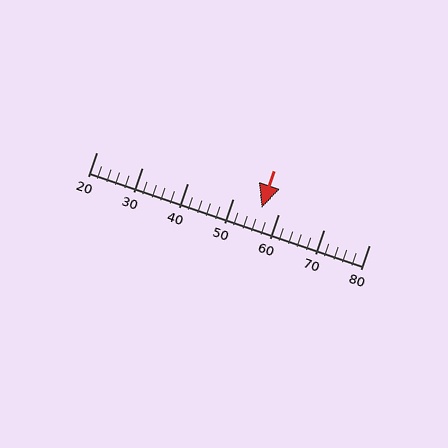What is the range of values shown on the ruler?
The ruler shows values from 20 to 80.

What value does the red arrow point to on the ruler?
The red arrow points to approximately 56.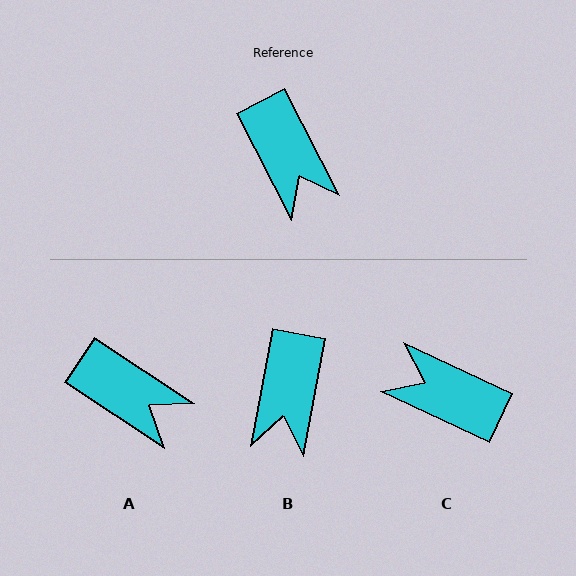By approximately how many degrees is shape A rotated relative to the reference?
Approximately 29 degrees counter-clockwise.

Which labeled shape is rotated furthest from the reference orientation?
C, about 143 degrees away.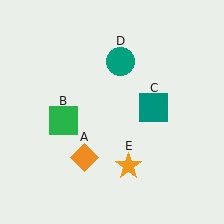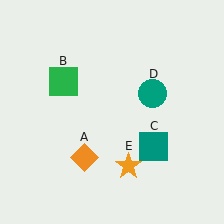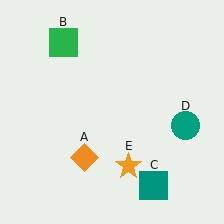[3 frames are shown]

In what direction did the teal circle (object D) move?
The teal circle (object D) moved down and to the right.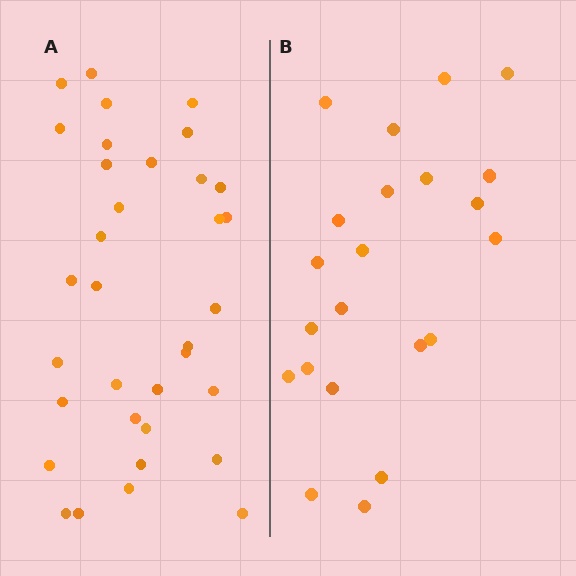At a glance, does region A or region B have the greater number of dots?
Region A (the left region) has more dots.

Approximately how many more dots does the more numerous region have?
Region A has roughly 12 or so more dots than region B.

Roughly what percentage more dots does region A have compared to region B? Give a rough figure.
About 55% more.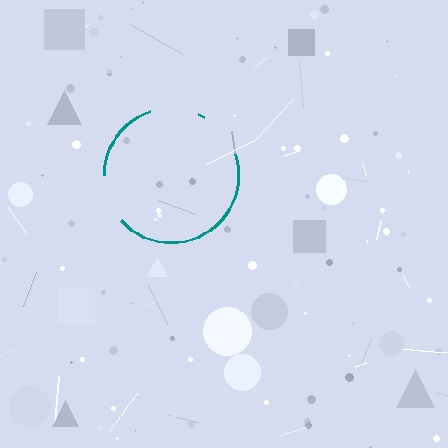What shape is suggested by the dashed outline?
The dashed outline suggests a circle.